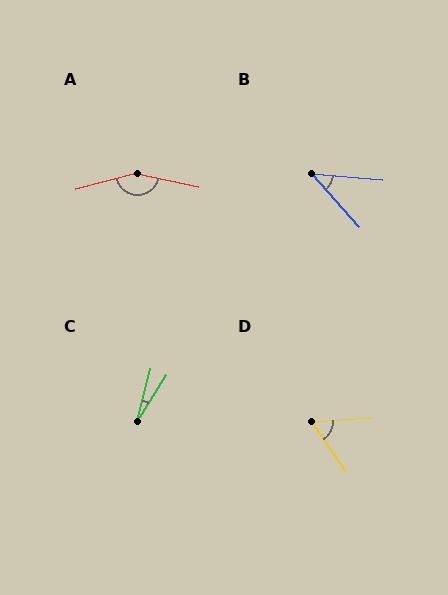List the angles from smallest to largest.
C (18°), B (43°), D (59°), A (154°).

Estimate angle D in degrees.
Approximately 59 degrees.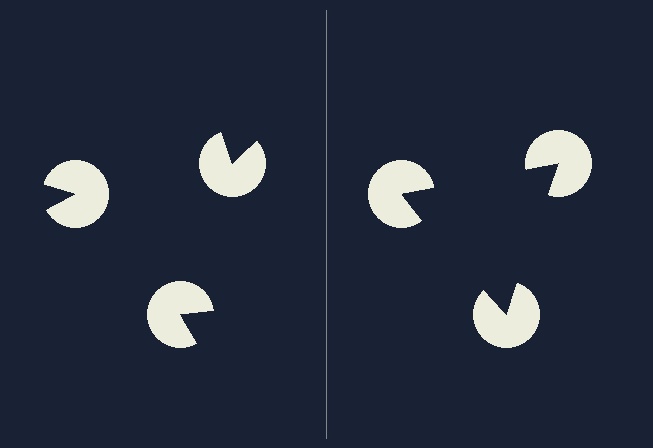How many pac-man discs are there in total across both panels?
6 — 3 on each side.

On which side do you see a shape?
An illusory triangle appears on the right side. On the left side the wedge cuts are rotated, so no coherent shape forms.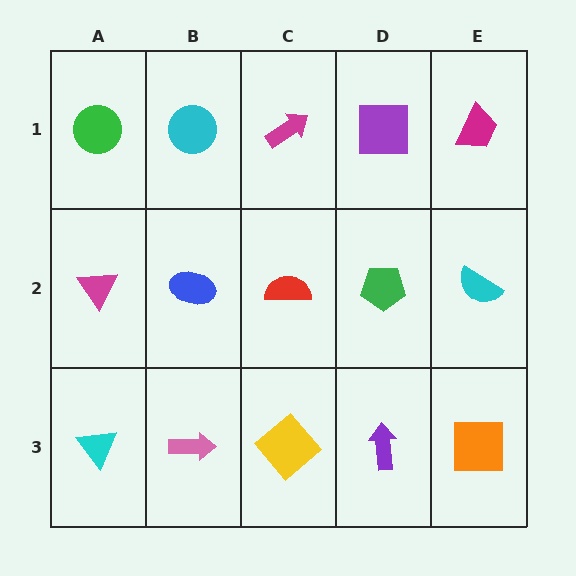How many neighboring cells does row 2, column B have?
4.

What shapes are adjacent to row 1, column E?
A cyan semicircle (row 2, column E), a purple square (row 1, column D).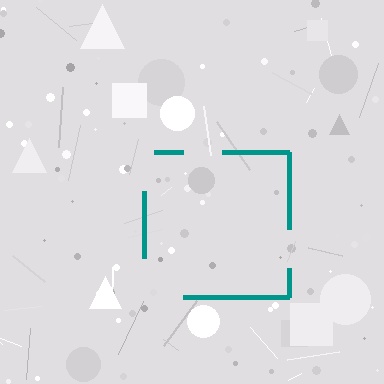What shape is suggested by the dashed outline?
The dashed outline suggests a square.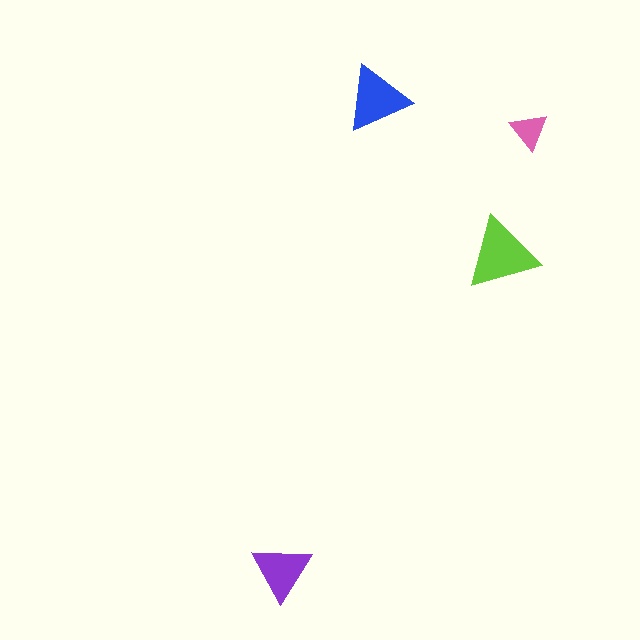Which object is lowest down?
The purple triangle is bottommost.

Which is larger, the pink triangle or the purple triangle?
The purple one.